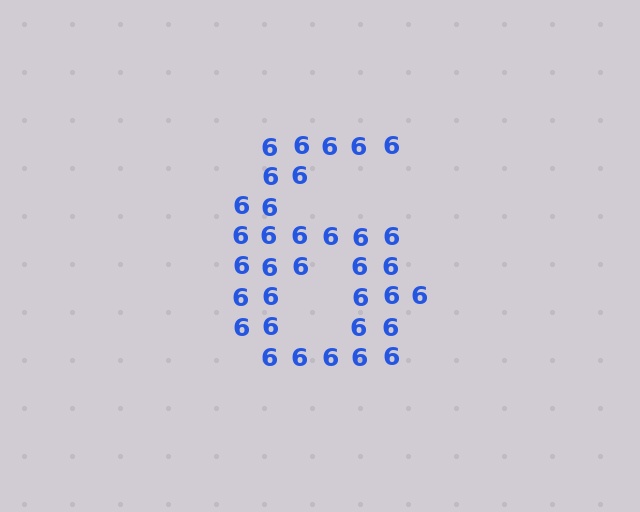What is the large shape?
The large shape is the digit 6.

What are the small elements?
The small elements are digit 6's.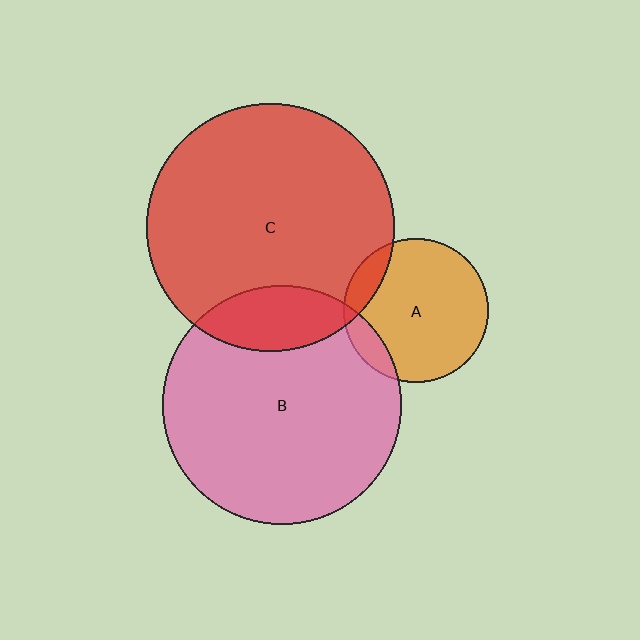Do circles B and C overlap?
Yes.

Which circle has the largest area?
Circle C (red).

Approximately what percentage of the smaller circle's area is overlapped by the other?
Approximately 15%.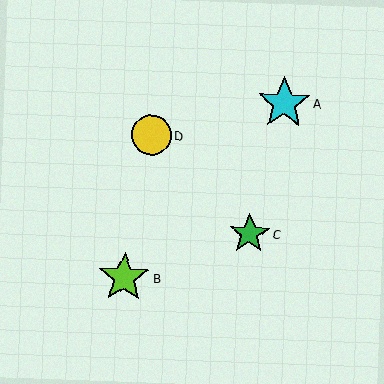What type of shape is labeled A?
Shape A is a cyan star.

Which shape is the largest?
The cyan star (labeled A) is the largest.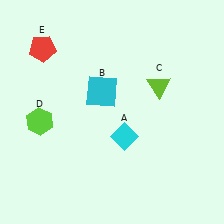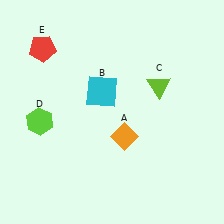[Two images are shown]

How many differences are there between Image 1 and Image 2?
There is 1 difference between the two images.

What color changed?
The diamond (A) changed from cyan in Image 1 to orange in Image 2.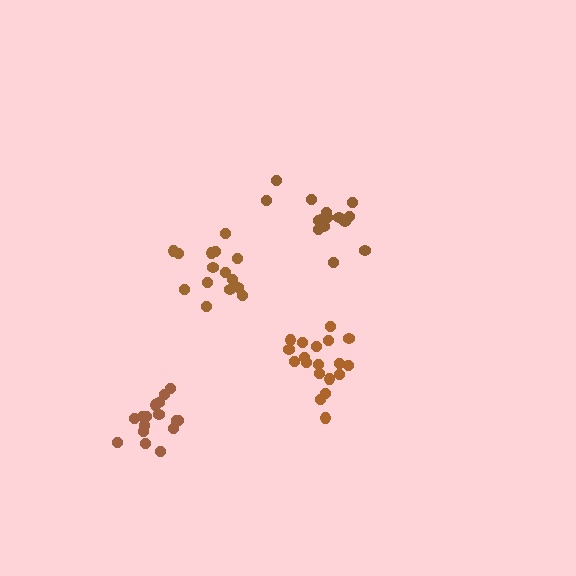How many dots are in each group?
Group 1: 15 dots, Group 2: 16 dots, Group 3: 19 dots, Group 4: 15 dots (65 total).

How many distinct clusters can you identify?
There are 4 distinct clusters.